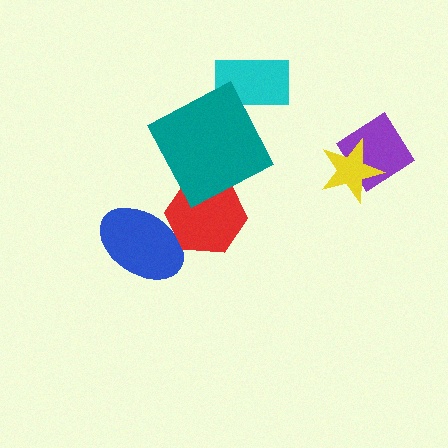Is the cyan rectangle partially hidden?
Yes, it is partially covered by another shape.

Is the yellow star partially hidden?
No, no other shape covers it.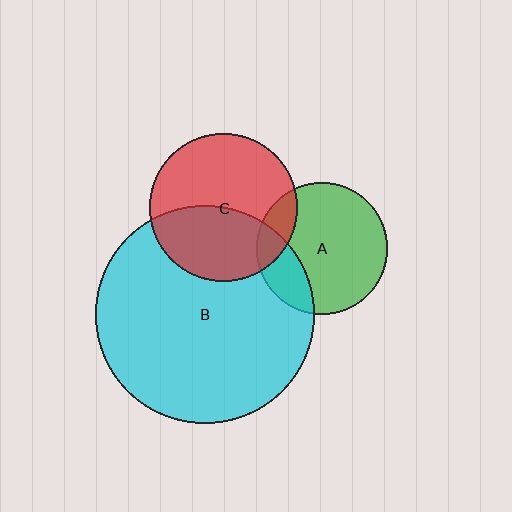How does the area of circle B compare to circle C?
Approximately 2.2 times.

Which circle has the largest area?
Circle B (cyan).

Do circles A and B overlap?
Yes.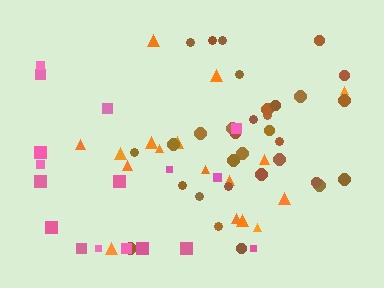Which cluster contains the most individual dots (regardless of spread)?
Brown (33).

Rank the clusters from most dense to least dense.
brown, orange, pink.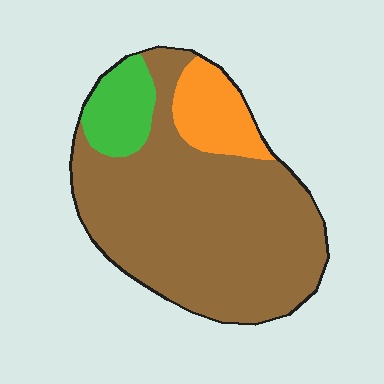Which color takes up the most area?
Brown, at roughly 75%.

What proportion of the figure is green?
Green takes up about one eighth (1/8) of the figure.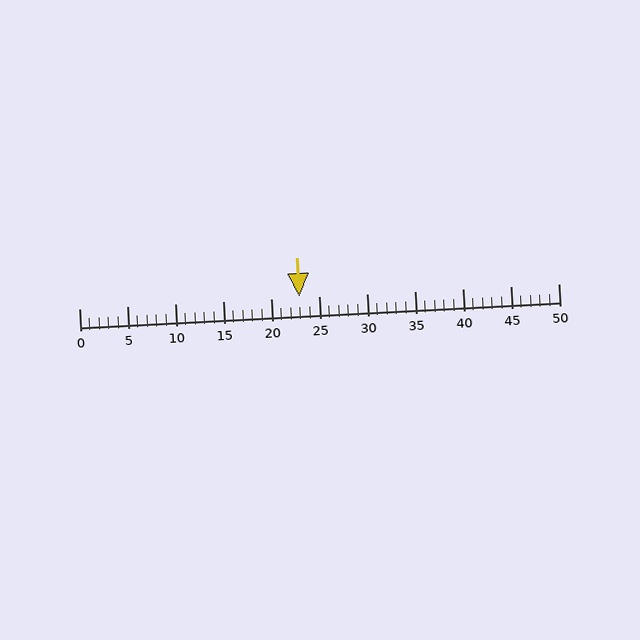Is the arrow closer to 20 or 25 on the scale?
The arrow is closer to 25.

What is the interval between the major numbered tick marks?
The major tick marks are spaced 5 units apart.